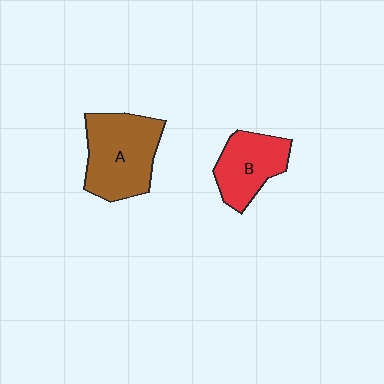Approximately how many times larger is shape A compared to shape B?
Approximately 1.4 times.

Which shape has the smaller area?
Shape B (red).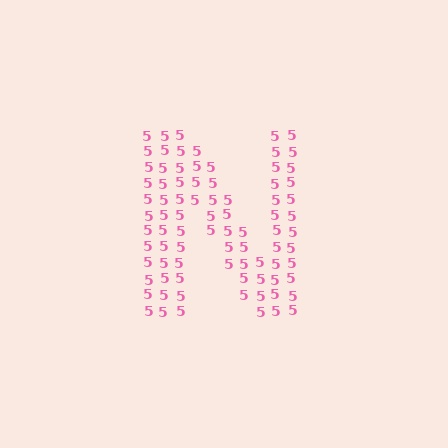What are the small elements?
The small elements are digit 5's.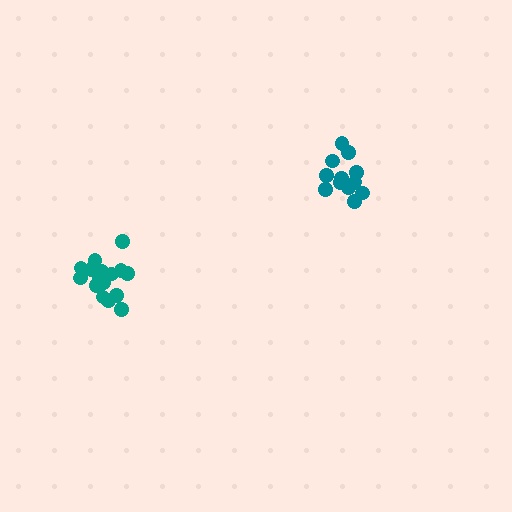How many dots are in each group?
Group 1: 17 dots, Group 2: 12 dots (29 total).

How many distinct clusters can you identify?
There are 2 distinct clusters.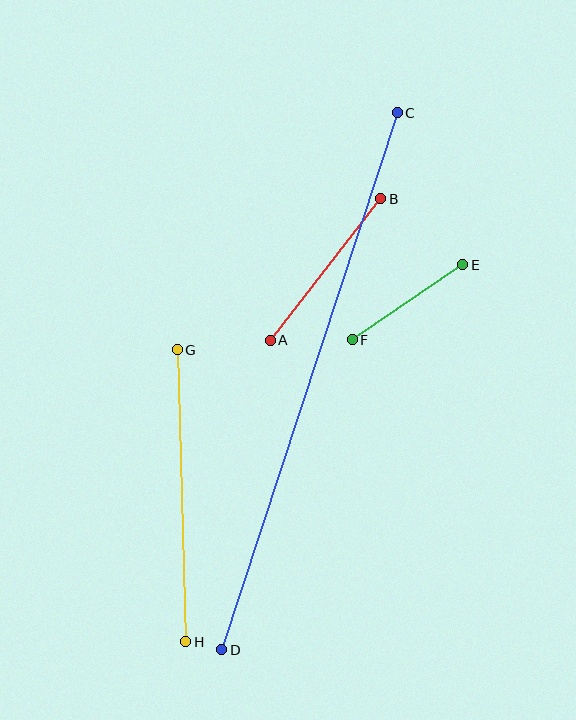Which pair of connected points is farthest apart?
Points C and D are farthest apart.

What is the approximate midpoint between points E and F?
The midpoint is at approximately (407, 302) pixels.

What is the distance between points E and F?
The distance is approximately 134 pixels.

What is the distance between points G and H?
The distance is approximately 292 pixels.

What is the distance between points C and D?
The distance is approximately 565 pixels.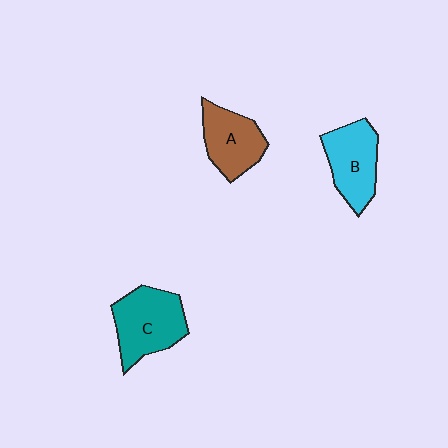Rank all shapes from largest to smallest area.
From largest to smallest: C (teal), B (cyan), A (brown).